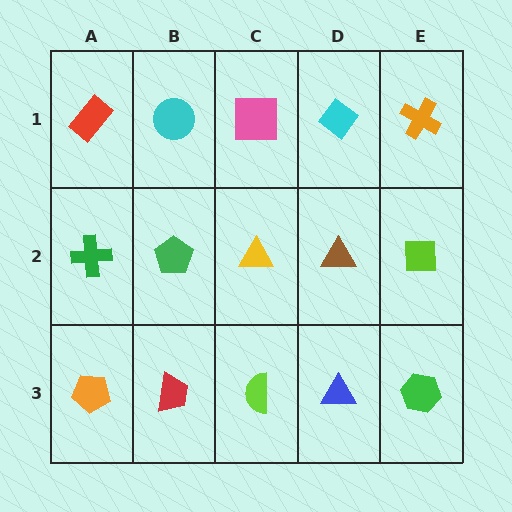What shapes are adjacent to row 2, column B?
A cyan circle (row 1, column B), a red trapezoid (row 3, column B), a green cross (row 2, column A), a yellow triangle (row 2, column C).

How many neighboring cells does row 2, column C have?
4.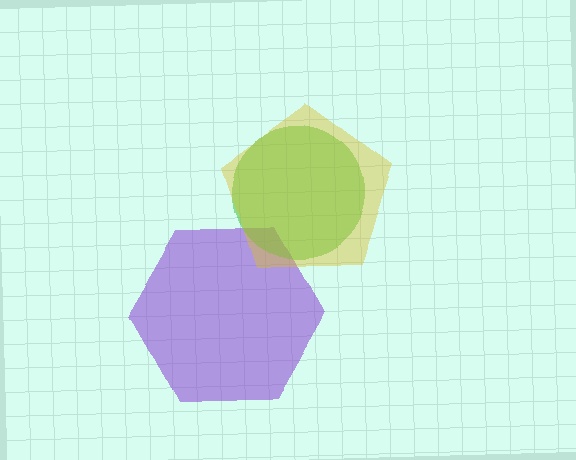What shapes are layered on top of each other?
The layered shapes are: a purple hexagon, a green circle, a yellow pentagon.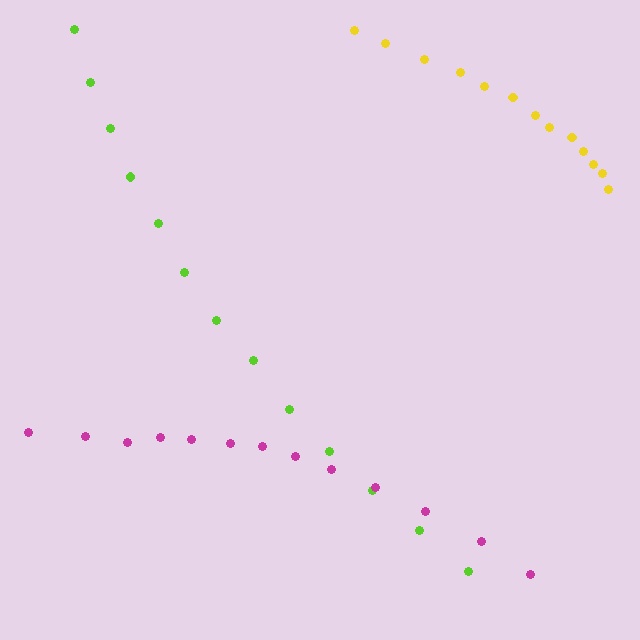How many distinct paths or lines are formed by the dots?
There are 3 distinct paths.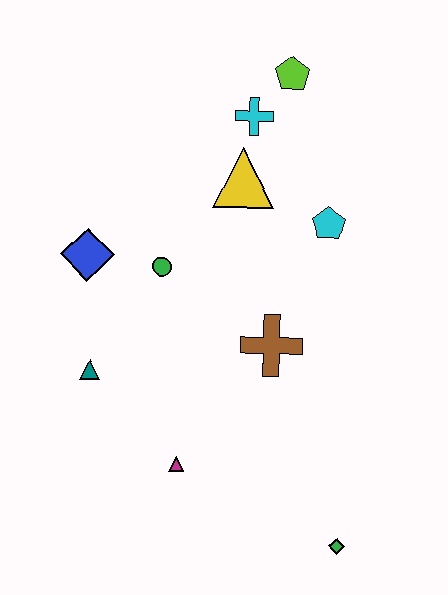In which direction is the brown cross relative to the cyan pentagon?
The brown cross is below the cyan pentagon.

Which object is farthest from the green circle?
The green diamond is farthest from the green circle.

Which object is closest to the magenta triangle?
The teal triangle is closest to the magenta triangle.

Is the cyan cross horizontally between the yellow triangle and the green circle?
No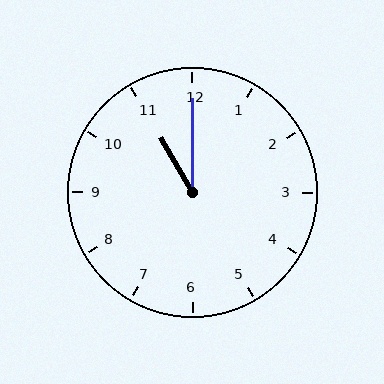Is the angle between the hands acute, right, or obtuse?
It is acute.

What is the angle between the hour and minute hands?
Approximately 30 degrees.